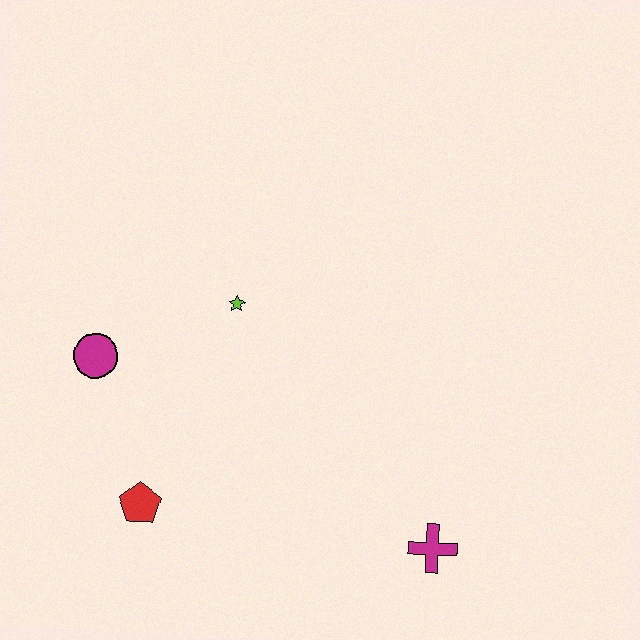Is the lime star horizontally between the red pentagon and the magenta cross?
Yes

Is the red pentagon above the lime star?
No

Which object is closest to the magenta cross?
The red pentagon is closest to the magenta cross.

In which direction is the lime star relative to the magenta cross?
The lime star is above the magenta cross.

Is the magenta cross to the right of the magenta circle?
Yes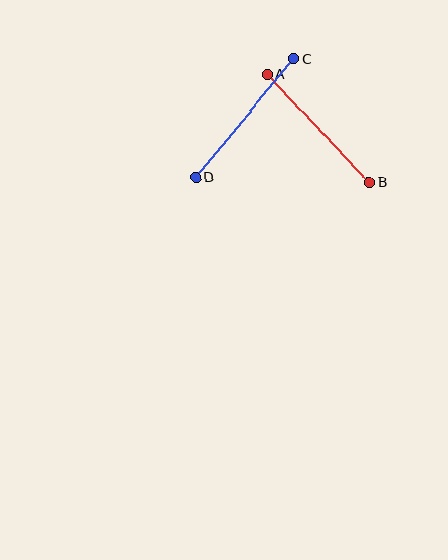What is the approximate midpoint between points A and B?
The midpoint is at approximately (318, 128) pixels.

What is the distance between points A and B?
The distance is approximately 148 pixels.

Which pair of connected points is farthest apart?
Points C and D are farthest apart.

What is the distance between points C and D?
The distance is approximately 154 pixels.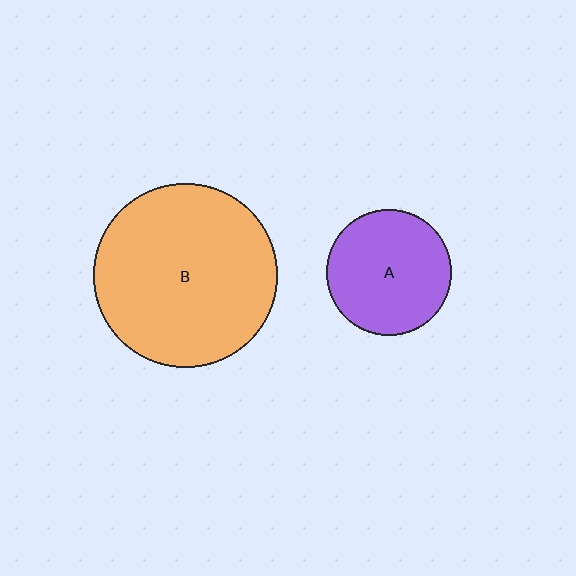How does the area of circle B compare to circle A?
Approximately 2.1 times.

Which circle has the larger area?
Circle B (orange).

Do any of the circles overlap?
No, none of the circles overlap.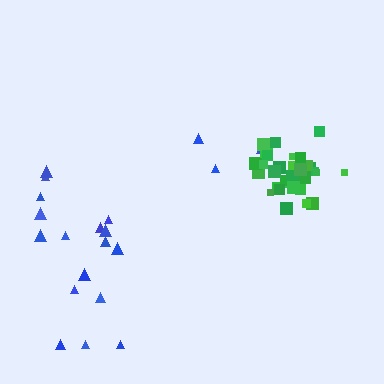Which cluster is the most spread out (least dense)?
Blue.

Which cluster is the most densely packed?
Green.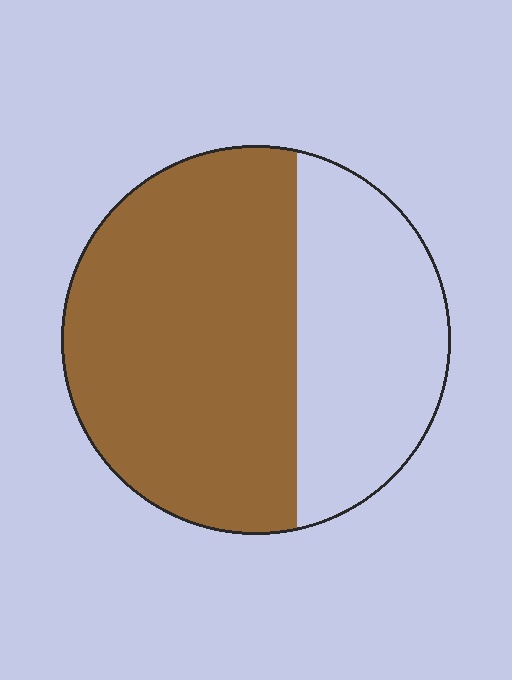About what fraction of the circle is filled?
About five eighths (5/8).